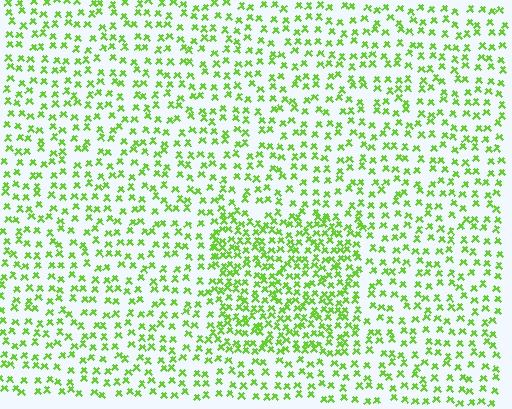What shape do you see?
I see a rectangle.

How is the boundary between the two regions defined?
The boundary is defined by a change in element density (approximately 1.9x ratio). All elements are the same color, size, and shape.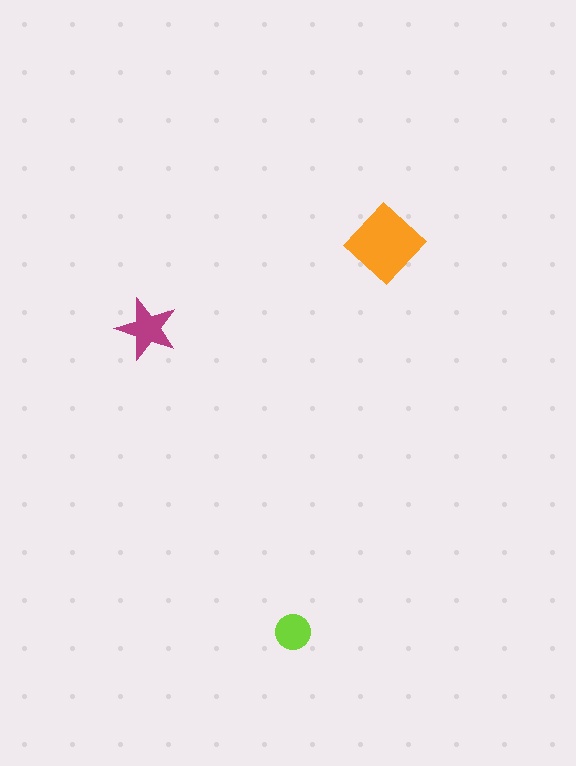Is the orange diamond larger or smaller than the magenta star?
Larger.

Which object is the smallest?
The lime circle.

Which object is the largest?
The orange diamond.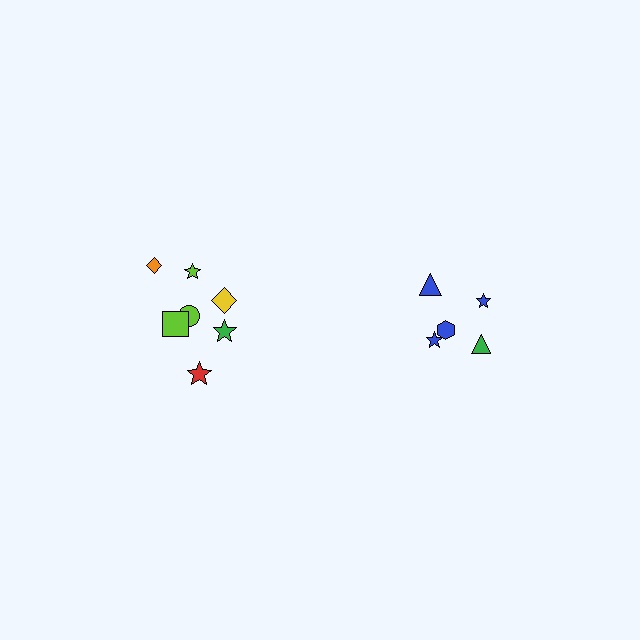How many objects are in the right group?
There are 5 objects.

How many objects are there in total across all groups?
There are 12 objects.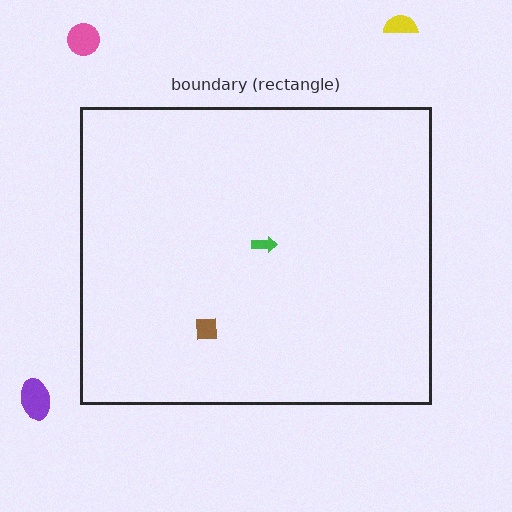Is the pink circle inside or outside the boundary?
Outside.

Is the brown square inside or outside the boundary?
Inside.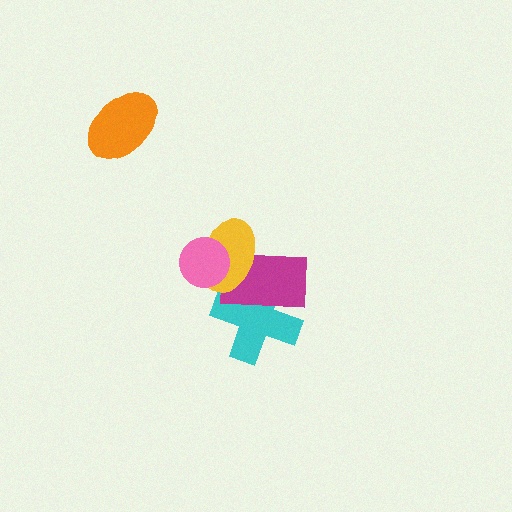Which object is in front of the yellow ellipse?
The pink circle is in front of the yellow ellipse.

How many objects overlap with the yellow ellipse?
3 objects overlap with the yellow ellipse.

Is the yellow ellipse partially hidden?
Yes, it is partially covered by another shape.